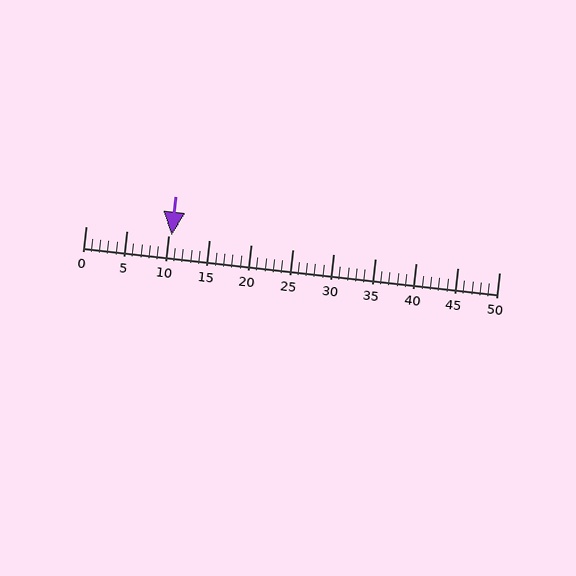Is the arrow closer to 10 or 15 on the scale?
The arrow is closer to 10.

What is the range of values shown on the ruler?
The ruler shows values from 0 to 50.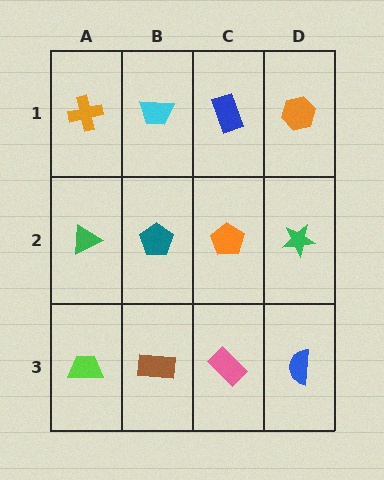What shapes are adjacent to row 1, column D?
A green star (row 2, column D), a blue rectangle (row 1, column C).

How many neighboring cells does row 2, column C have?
4.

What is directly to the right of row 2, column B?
An orange pentagon.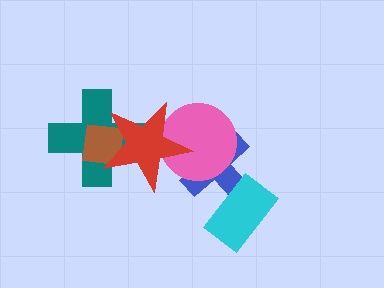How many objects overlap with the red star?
4 objects overlap with the red star.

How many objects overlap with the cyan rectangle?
1 object overlaps with the cyan rectangle.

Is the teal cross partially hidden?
Yes, it is partially covered by another shape.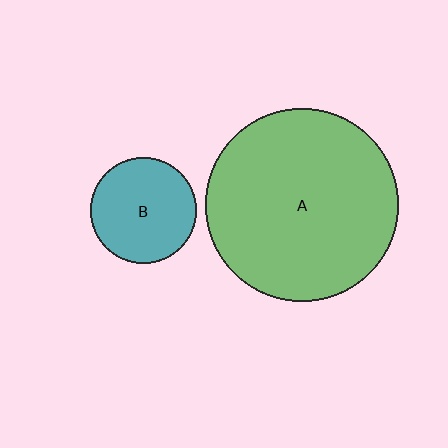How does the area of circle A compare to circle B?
Approximately 3.3 times.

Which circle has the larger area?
Circle A (green).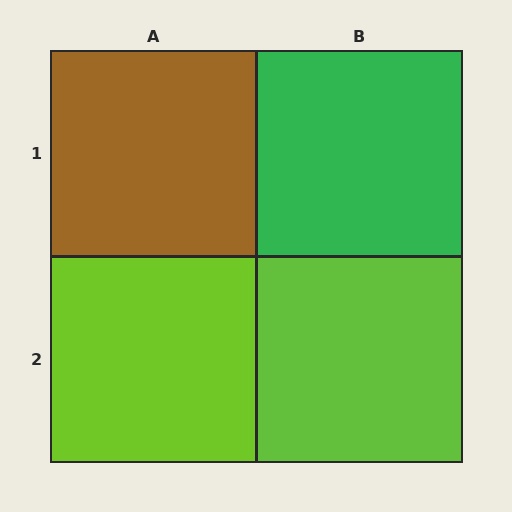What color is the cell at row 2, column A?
Lime.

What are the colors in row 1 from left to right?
Brown, green.